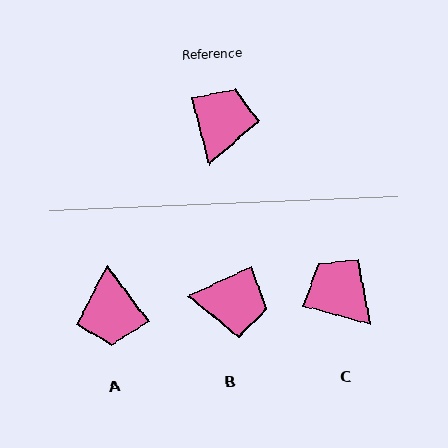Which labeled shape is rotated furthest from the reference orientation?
A, about 158 degrees away.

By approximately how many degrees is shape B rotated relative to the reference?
Approximately 80 degrees clockwise.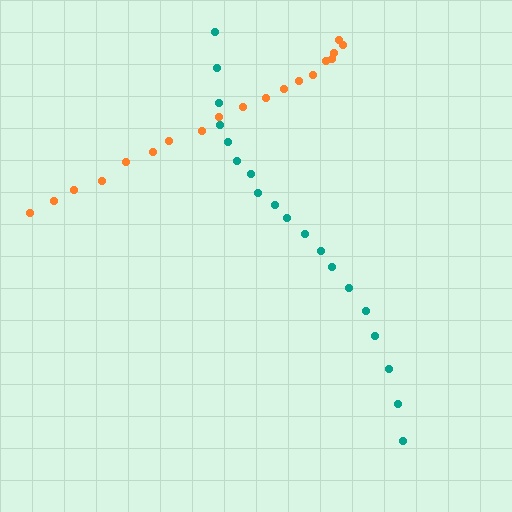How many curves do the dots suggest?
There are 2 distinct paths.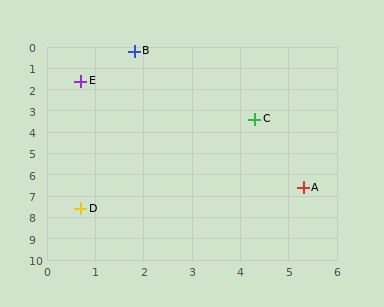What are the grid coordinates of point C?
Point C is at approximately (4.3, 3.4).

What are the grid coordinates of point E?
Point E is at approximately (0.7, 1.6).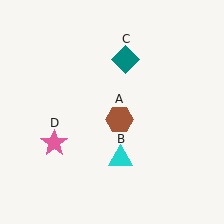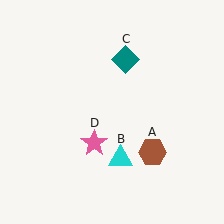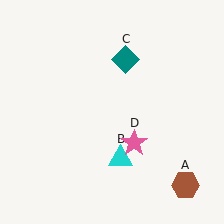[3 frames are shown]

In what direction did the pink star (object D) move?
The pink star (object D) moved right.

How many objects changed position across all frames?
2 objects changed position: brown hexagon (object A), pink star (object D).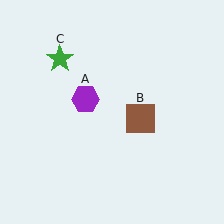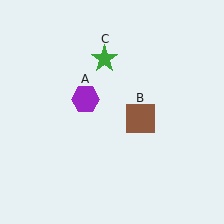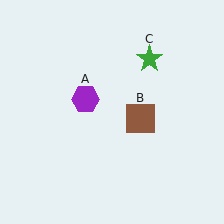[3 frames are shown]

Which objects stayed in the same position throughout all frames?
Purple hexagon (object A) and brown square (object B) remained stationary.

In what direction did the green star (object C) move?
The green star (object C) moved right.